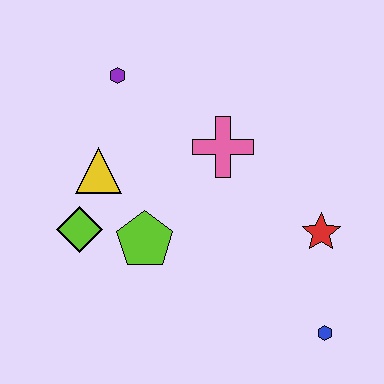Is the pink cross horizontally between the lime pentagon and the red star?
Yes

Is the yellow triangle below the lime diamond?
No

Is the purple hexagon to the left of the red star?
Yes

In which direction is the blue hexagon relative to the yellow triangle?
The blue hexagon is to the right of the yellow triangle.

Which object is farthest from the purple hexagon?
The blue hexagon is farthest from the purple hexagon.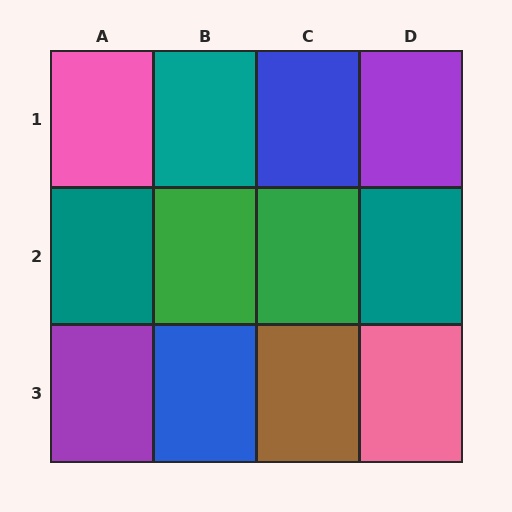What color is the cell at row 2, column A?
Teal.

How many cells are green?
2 cells are green.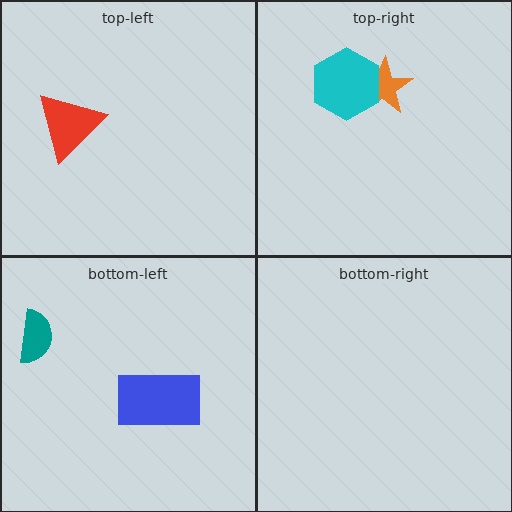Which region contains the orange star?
The top-right region.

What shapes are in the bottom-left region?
The teal semicircle, the blue rectangle.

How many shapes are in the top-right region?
2.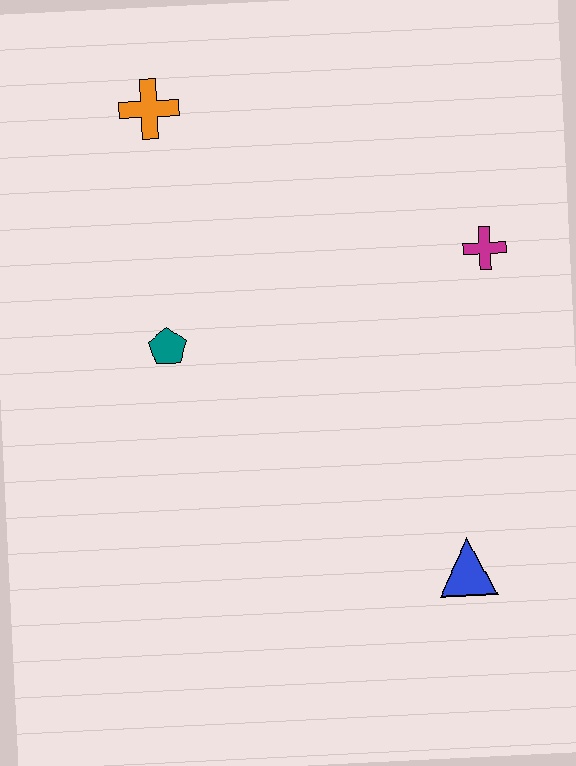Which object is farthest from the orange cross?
The blue triangle is farthest from the orange cross.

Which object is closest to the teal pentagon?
The orange cross is closest to the teal pentagon.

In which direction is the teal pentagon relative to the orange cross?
The teal pentagon is below the orange cross.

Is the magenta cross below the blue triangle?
No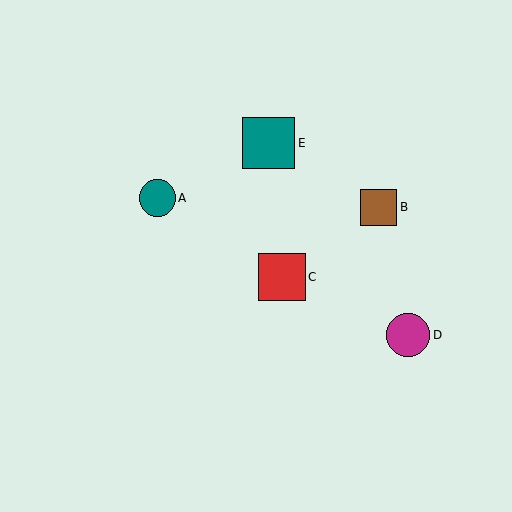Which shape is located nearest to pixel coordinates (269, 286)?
The red square (labeled C) at (282, 277) is nearest to that location.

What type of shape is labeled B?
Shape B is a brown square.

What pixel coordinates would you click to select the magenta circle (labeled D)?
Click at (408, 335) to select the magenta circle D.